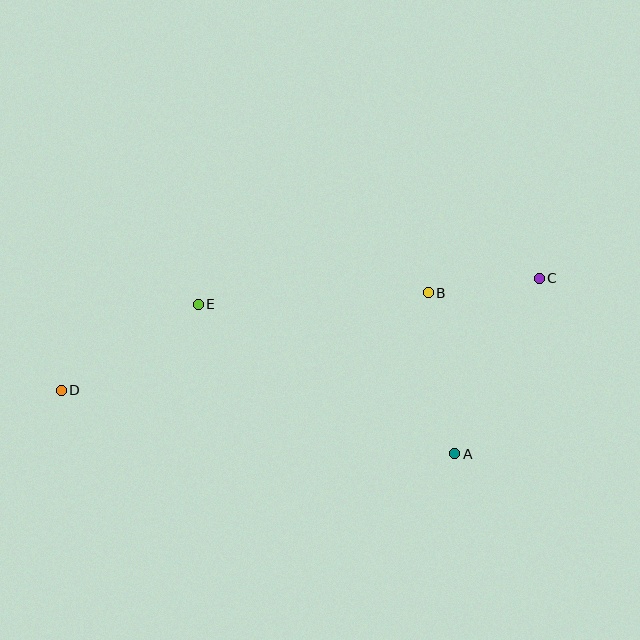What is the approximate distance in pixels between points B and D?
The distance between B and D is approximately 379 pixels.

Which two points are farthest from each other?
Points C and D are farthest from each other.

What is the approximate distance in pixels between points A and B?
The distance between A and B is approximately 163 pixels.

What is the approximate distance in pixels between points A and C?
The distance between A and C is approximately 195 pixels.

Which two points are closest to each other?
Points B and C are closest to each other.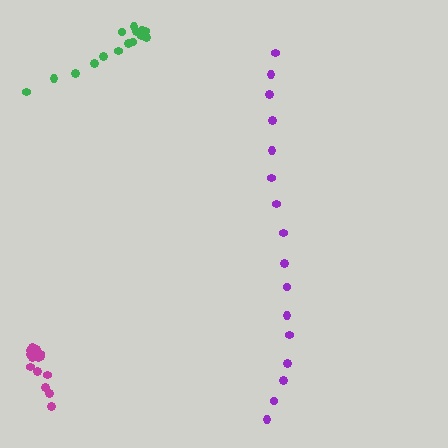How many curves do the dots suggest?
There are 3 distinct paths.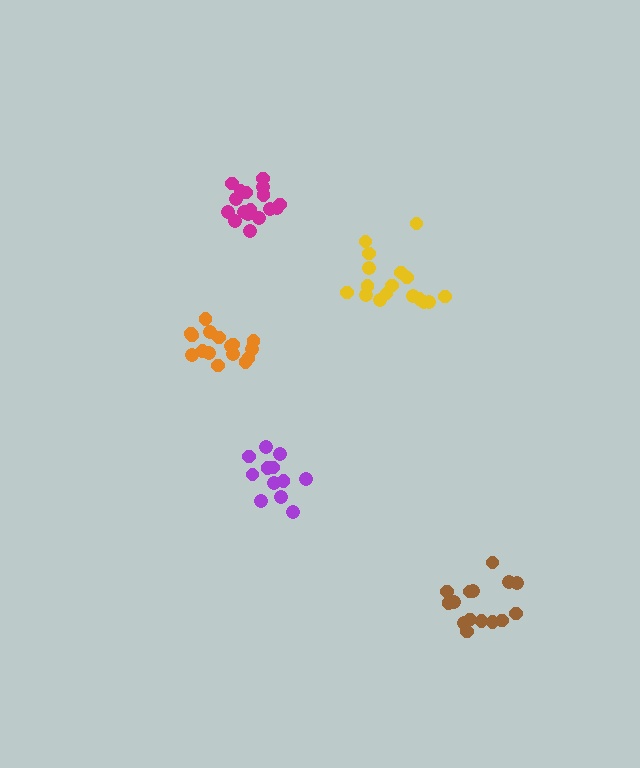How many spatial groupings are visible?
There are 5 spatial groupings.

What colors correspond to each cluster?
The clusters are colored: orange, purple, magenta, yellow, brown.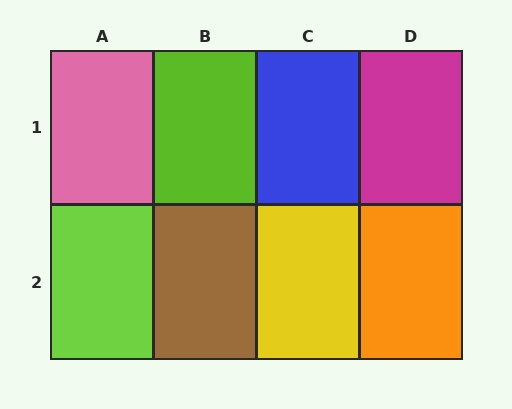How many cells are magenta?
1 cell is magenta.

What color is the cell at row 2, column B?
Brown.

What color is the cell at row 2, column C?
Yellow.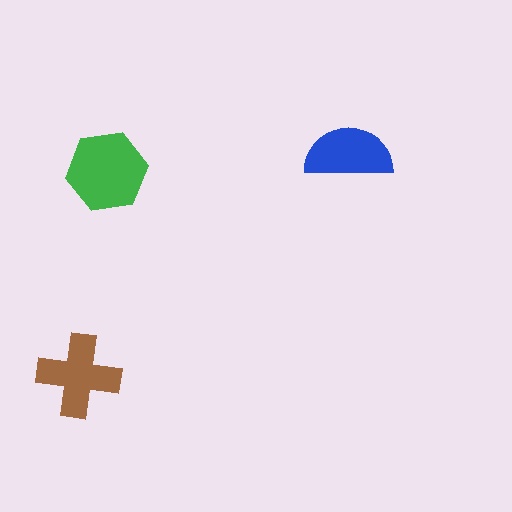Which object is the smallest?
The blue semicircle.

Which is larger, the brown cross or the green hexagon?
The green hexagon.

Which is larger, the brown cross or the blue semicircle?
The brown cross.